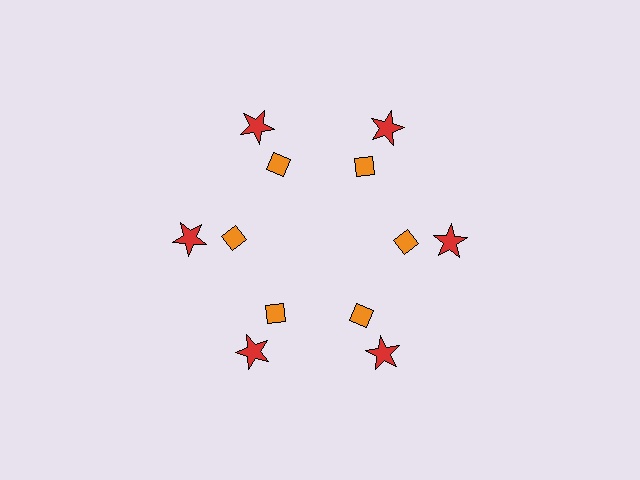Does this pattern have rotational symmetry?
Yes, this pattern has 6-fold rotational symmetry. It looks the same after rotating 60 degrees around the center.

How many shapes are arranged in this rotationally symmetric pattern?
There are 12 shapes, arranged in 6 groups of 2.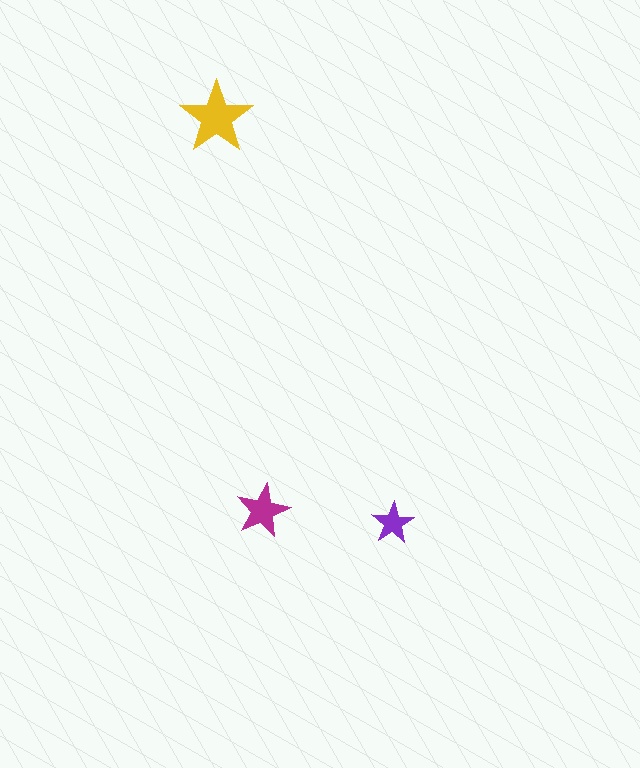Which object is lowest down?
The purple star is bottommost.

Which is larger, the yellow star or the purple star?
The yellow one.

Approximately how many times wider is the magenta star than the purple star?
About 1.5 times wider.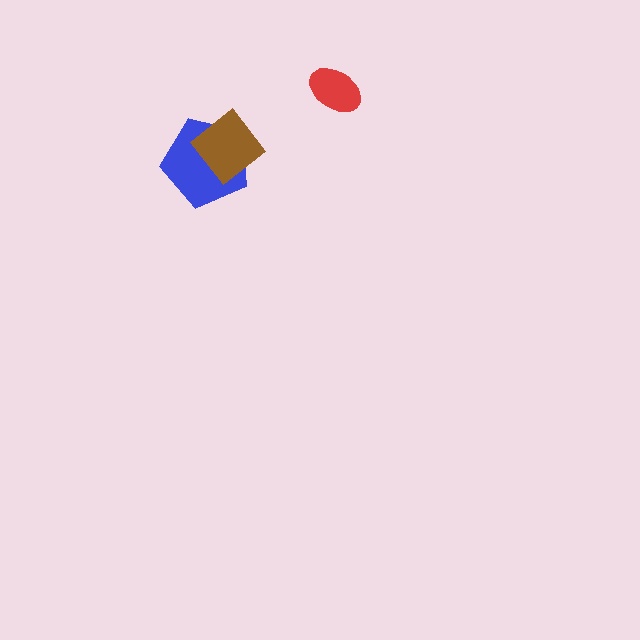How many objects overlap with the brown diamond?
1 object overlaps with the brown diamond.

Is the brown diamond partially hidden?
No, no other shape covers it.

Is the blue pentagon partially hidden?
Yes, it is partially covered by another shape.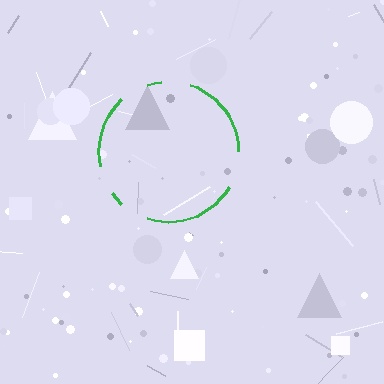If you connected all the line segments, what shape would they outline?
They would outline a circle.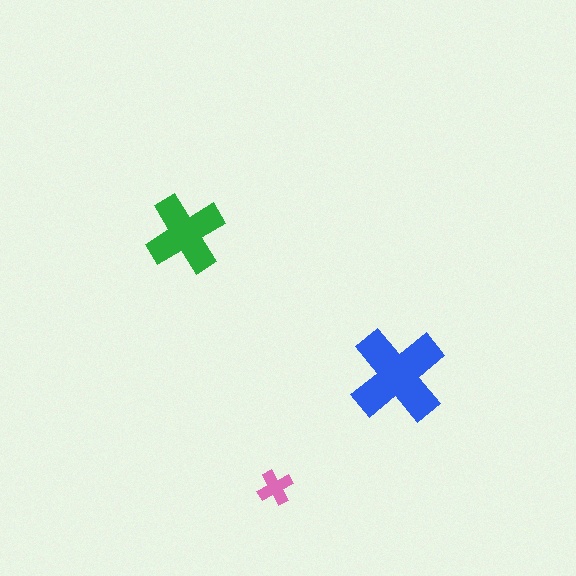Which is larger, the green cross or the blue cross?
The blue one.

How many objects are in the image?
There are 3 objects in the image.